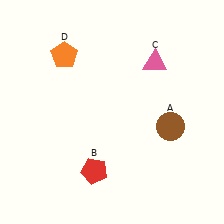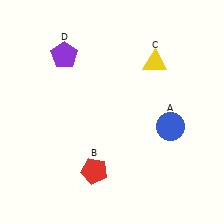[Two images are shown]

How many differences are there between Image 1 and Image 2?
There are 3 differences between the two images.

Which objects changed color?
A changed from brown to blue. C changed from pink to yellow. D changed from orange to purple.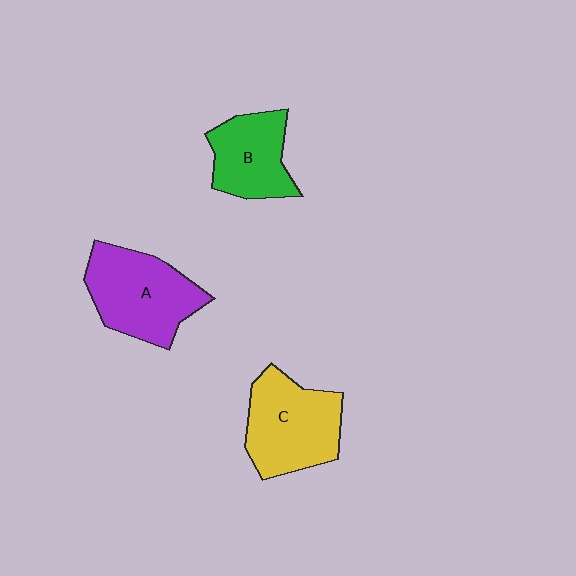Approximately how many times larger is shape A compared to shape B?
Approximately 1.4 times.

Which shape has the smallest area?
Shape B (green).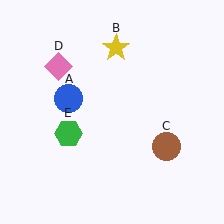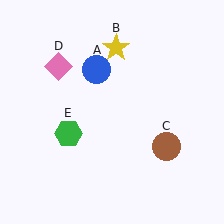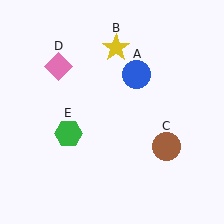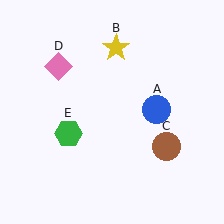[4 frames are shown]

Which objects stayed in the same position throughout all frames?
Yellow star (object B) and brown circle (object C) and pink diamond (object D) and green hexagon (object E) remained stationary.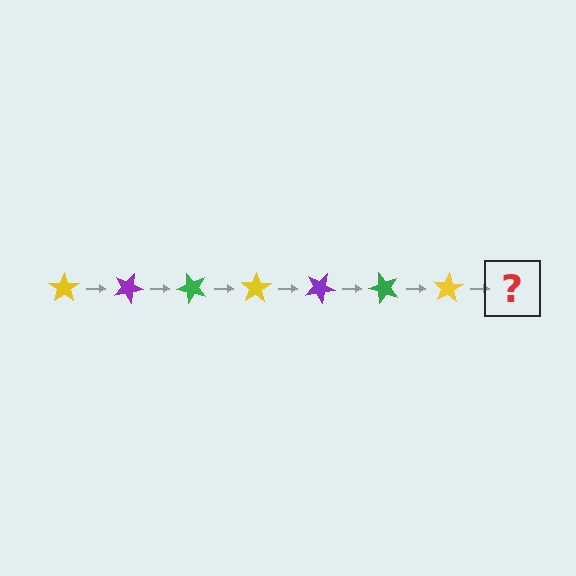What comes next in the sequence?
The next element should be a purple star, rotated 175 degrees from the start.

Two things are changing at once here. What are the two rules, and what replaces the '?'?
The two rules are that it rotates 25 degrees each step and the color cycles through yellow, purple, and green. The '?' should be a purple star, rotated 175 degrees from the start.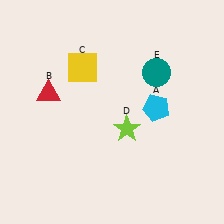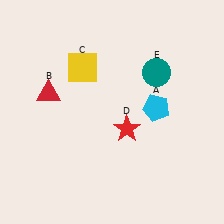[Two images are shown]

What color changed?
The star (D) changed from lime in Image 1 to red in Image 2.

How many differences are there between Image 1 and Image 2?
There is 1 difference between the two images.